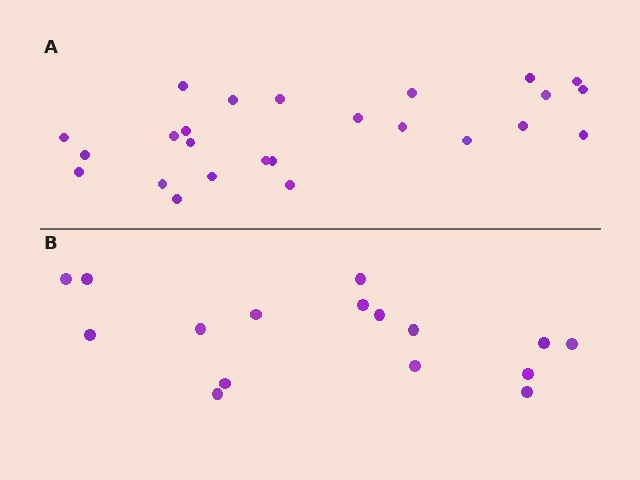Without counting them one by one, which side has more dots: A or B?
Region A (the top region) has more dots.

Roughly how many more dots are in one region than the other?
Region A has roughly 8 or so more dots than region B.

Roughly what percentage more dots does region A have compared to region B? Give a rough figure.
About 55% more.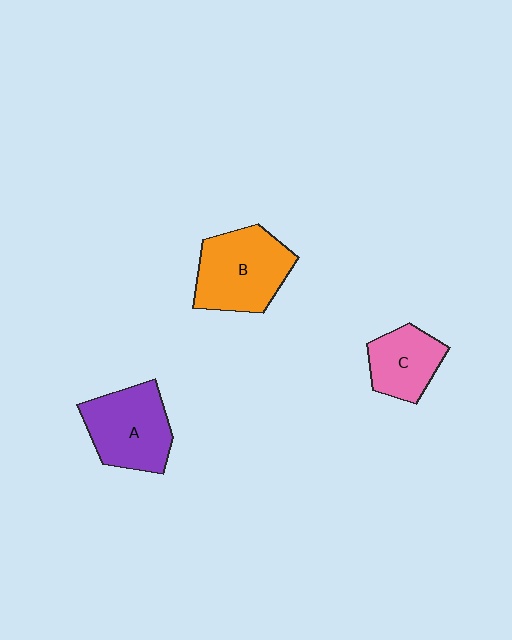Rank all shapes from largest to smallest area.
From largest to smallest: B (orange), A (purple), C (pink).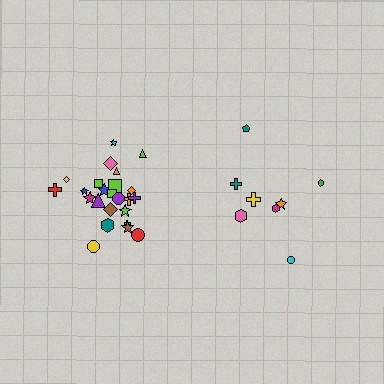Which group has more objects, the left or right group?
The left group.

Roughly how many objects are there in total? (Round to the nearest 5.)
Roughly 35 objects in total.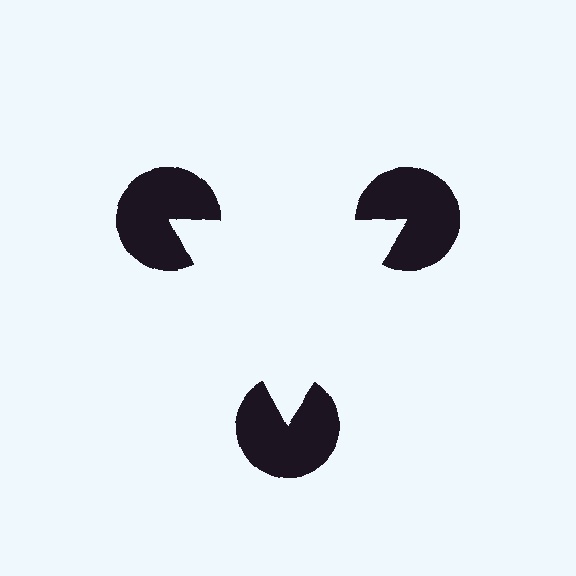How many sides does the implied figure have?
3 sides.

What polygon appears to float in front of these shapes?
An illusory triangle — its edges are inferred from the aligned wedge cuts in the pac-man discs, not physically drawn.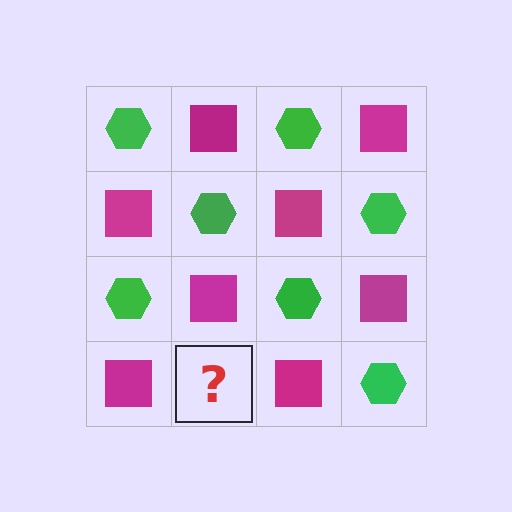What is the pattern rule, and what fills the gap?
The rule is that it alternates green hexagon and magenta square in a checkerboard pattern. The gap should be filled with a green hexagon.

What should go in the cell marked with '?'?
The missing cell should contain a green hexagon.